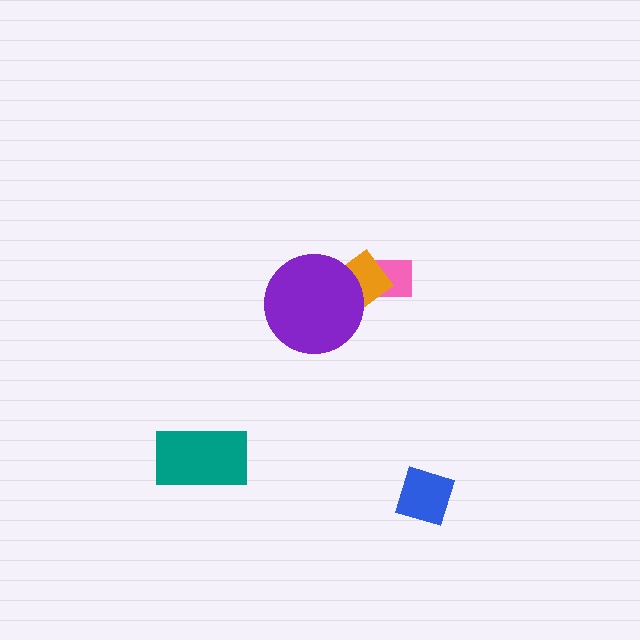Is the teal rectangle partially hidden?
No, no other shape covers it.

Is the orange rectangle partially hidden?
Yes, it is partially covered by another shape.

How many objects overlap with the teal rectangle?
0 objects overlap with the teal rectangle.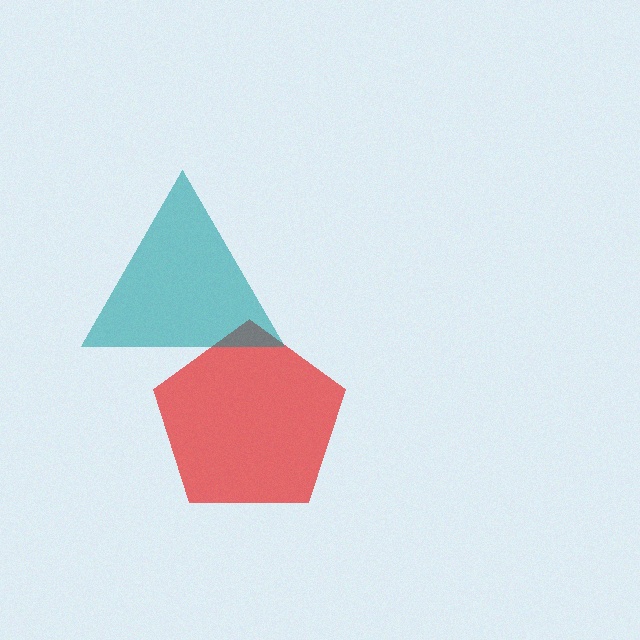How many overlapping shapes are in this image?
There are 2 overlapping shapes in the image.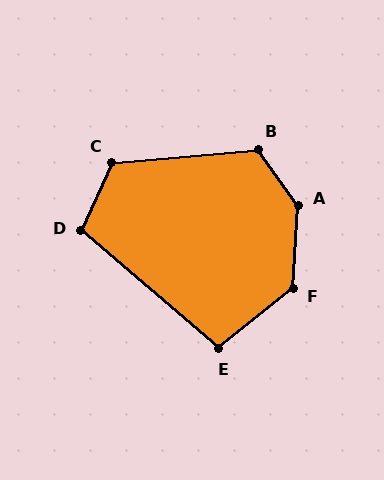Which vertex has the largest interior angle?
A, at approximately 140 degrees.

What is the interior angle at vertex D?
Approximately 106 degrees (obtuse).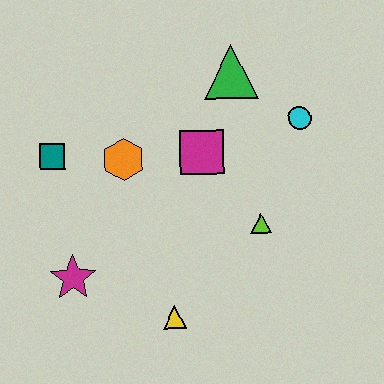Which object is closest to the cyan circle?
The green triangle is closest to the cyan circle.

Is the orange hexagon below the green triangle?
Yes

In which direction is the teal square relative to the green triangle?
The teal square is to the left of the green triangle.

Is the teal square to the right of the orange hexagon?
No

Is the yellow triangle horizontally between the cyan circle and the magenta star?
Yes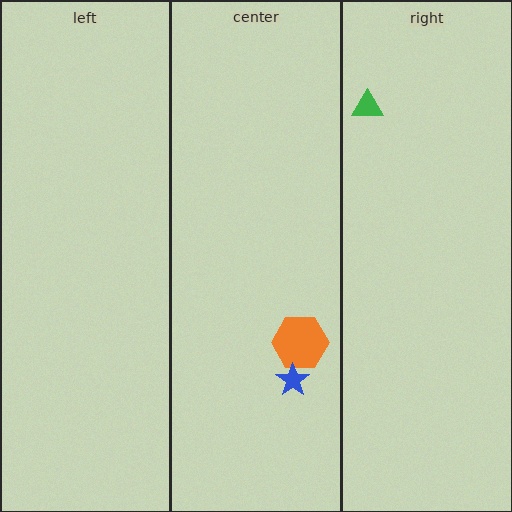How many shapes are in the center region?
2.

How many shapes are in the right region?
1.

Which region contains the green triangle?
The right region.